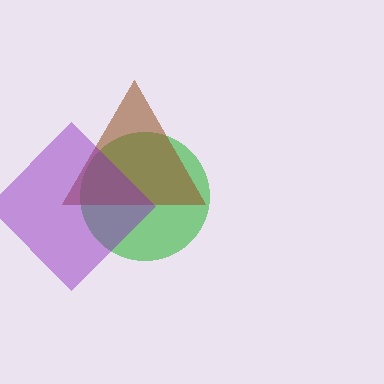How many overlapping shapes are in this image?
There are 3 overlapping shapes in the image.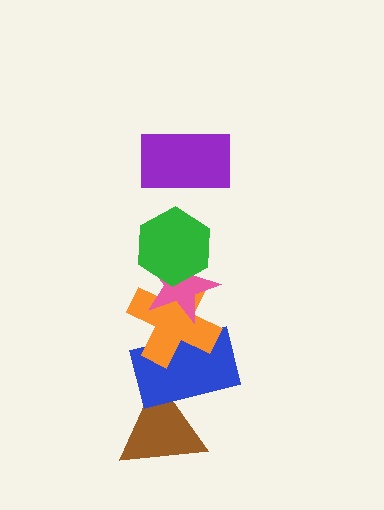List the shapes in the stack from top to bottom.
From top to bottom: the purple rectangle, the green hexagon, the pink star, the orange cross, the blue rectangle, the brown triangle.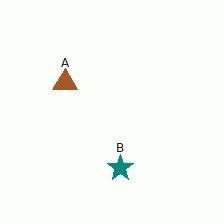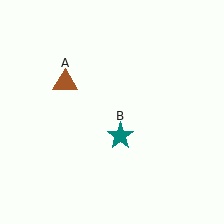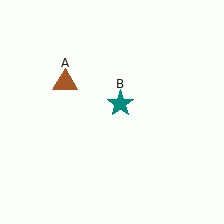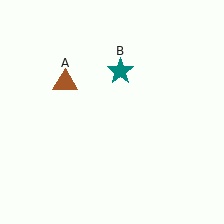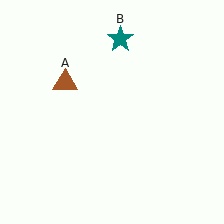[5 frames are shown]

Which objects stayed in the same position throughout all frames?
Brown triangle (object A) remained stationary.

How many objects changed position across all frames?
1 object changed position: teal star (object B).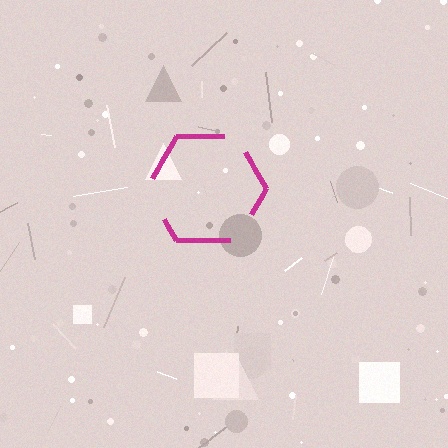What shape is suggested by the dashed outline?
The dashed outline suggests a hexagon.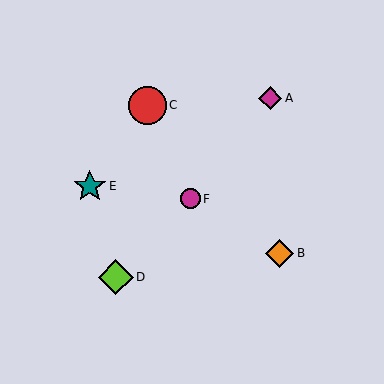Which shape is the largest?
The red circle (labeled C) is the largest.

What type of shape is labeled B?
Shape B is an orange diamond.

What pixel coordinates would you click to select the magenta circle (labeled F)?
Click at (190, 199) to select the magenta circle F.